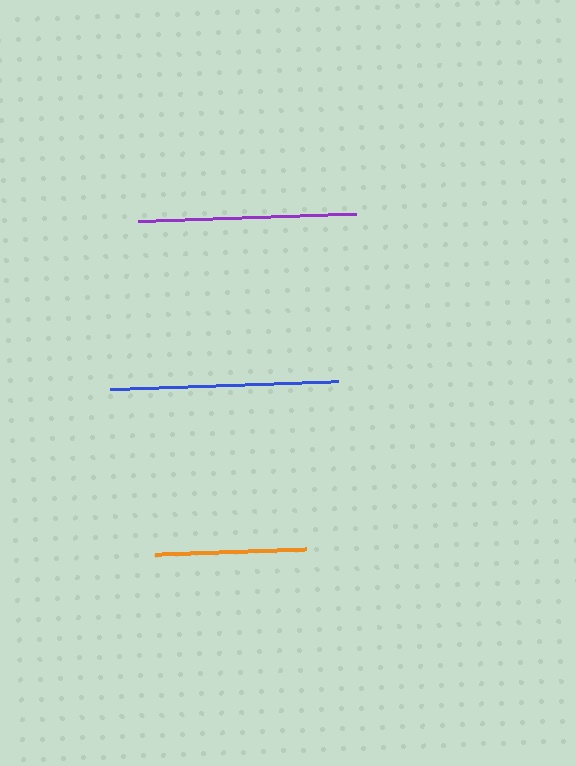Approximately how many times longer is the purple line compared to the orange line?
The purple line is approximately 1.4 times the length of the orange line.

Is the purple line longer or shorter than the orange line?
The purple line is longer than the orange line.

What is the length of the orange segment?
The orange segment is approximately 150 pixels long.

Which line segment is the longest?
The blue line is the longest at approximately 228 pixels.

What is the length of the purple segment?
The purple segment is approximately 218 pixels long.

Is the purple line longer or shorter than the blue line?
The blue line is longer than the purple line.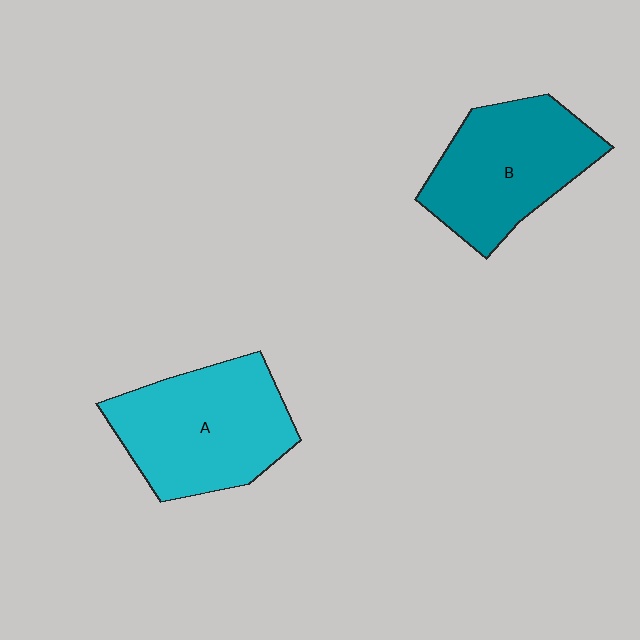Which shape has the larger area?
Shape A (cyan).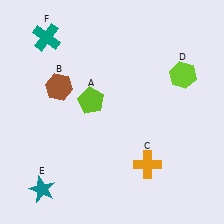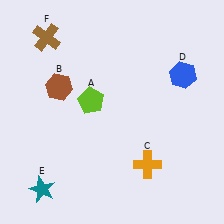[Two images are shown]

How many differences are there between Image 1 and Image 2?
There are 2 differences between the two images.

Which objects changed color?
D changed from lime to blue. F changed from teal to brown.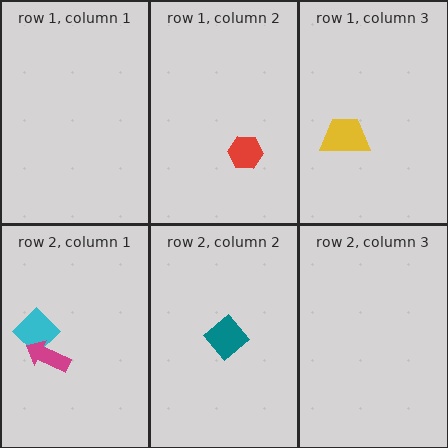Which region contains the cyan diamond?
The row 2, column 1 region.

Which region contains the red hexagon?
The row 1, column 2 region.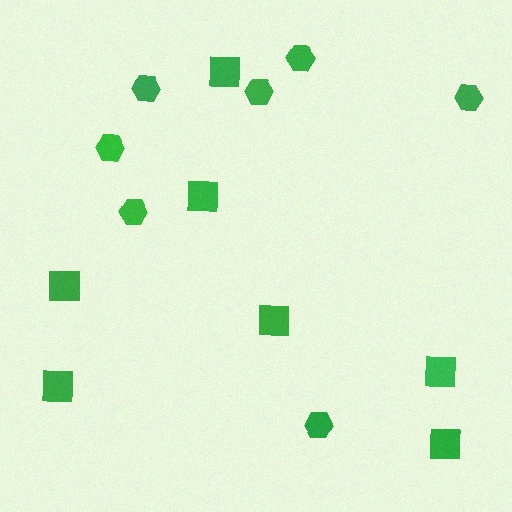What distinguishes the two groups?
There are 2 groups: one group of squares (7) and one group of hexagons (7).